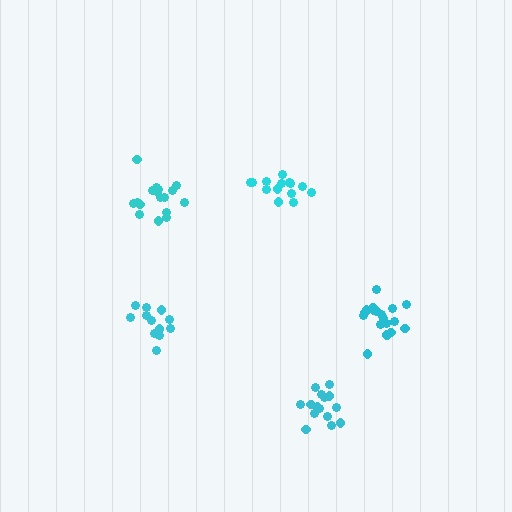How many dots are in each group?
Group 1: 17 dots, Group 2: 14 dots, Group 3: 12 dots, Group 4: 18 dots, Group 5: 15 dots (76 total).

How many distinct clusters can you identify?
There are 5 distinct clusters.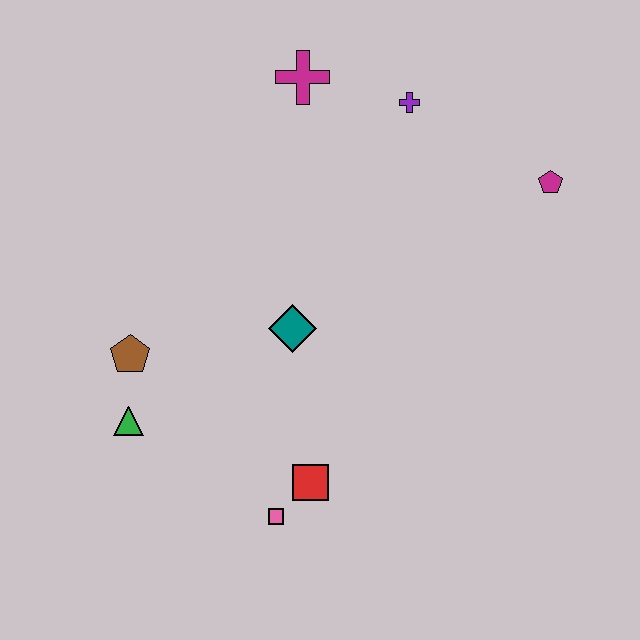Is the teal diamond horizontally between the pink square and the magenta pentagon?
Yes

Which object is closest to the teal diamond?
The red square is closest to the teal diamond.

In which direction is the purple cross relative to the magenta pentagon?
The purple cross is to the left of the magenta pentagon.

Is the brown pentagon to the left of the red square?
Yes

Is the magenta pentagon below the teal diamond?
No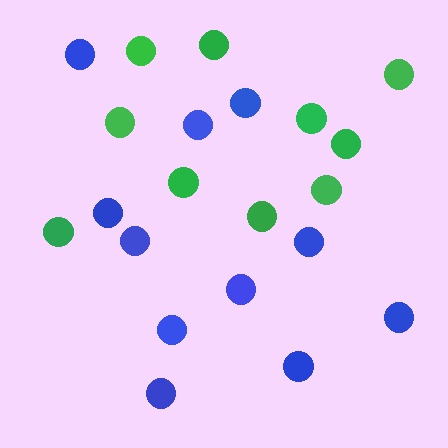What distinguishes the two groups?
There are 2 groups: one group of green circles (10) and one group of blue circles (11).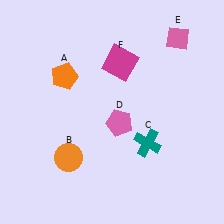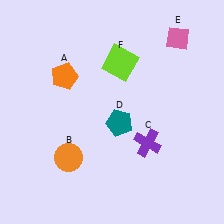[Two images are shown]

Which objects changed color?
C changed from teal to purple. D changed from pink to teal. F changed from magenta to lime.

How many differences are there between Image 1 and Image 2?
There are 3 differences between the two images.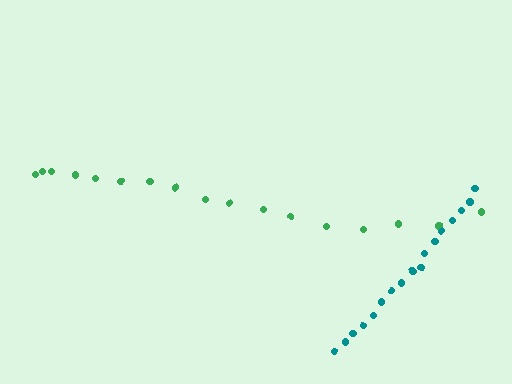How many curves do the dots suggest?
There are 2 distinct paths.